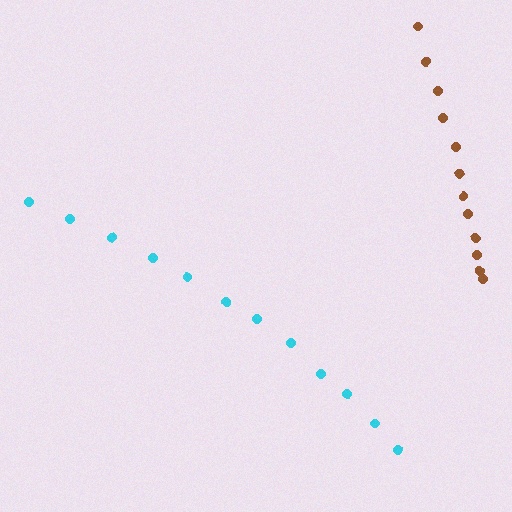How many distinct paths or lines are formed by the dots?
There are 2 distinct paths.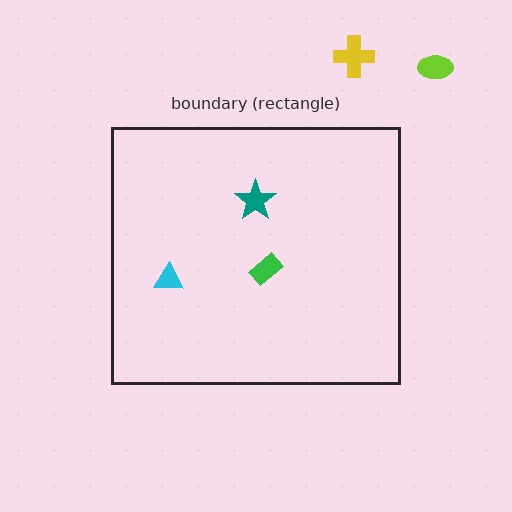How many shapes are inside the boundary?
3 inside, 2 outside.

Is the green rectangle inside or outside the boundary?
Inside.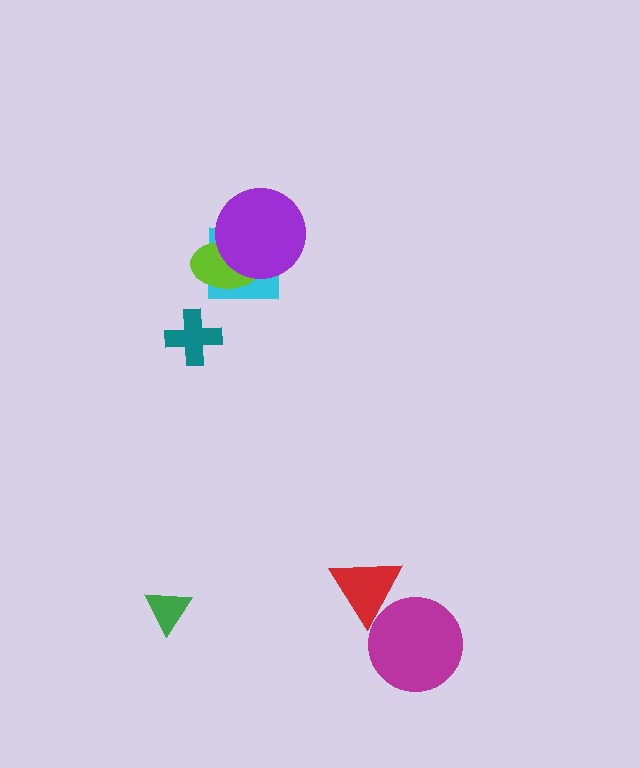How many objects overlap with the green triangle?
0 objects overlap with the green triangle.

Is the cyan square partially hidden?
Yes, it is partially covered by another shape.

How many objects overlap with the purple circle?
2 objects overlap with the purple circle.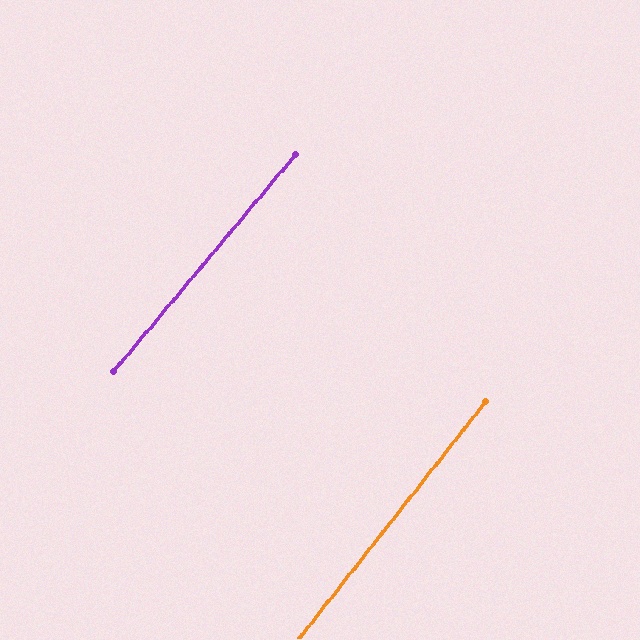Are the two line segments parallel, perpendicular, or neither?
Parallel — their directions differ by only 1.9°.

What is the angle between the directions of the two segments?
Approximately 2 degrees.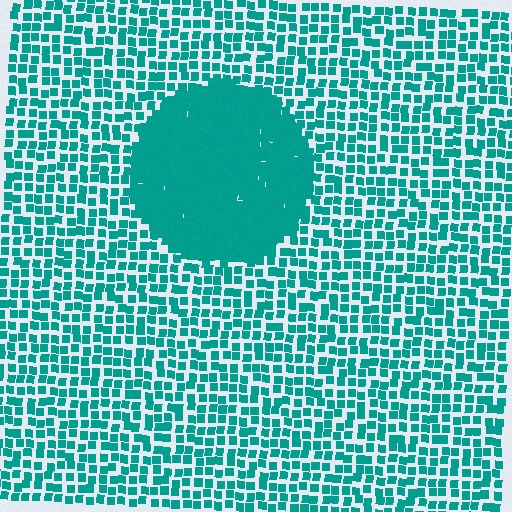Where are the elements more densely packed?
The elements are more densely packed inside the circle boundary.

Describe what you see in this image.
The image contains small teal elements arranged at two different densities. A circle-shaped region is visible where the elements are more densely packed than the surrounding area.